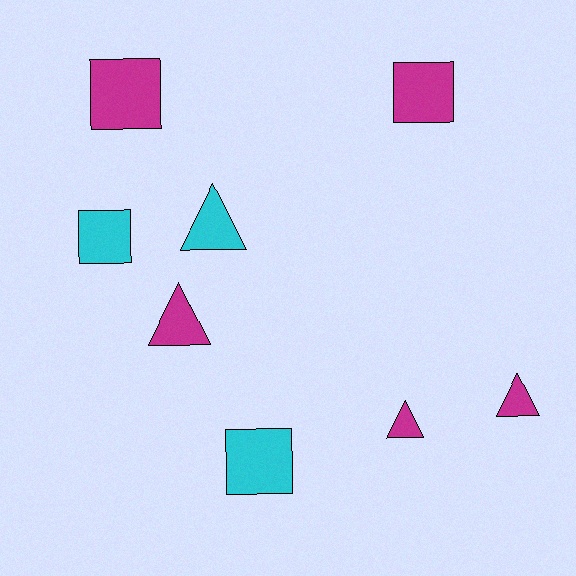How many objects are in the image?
There are 8 objects.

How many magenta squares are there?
There are 2 magenta squares.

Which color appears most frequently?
Magenta, with 5 objects.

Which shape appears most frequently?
Square, with 4 objects.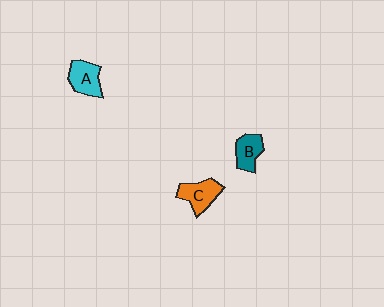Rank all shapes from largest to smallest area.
From largest to smallest: C (orange), A (cyan), B (teal).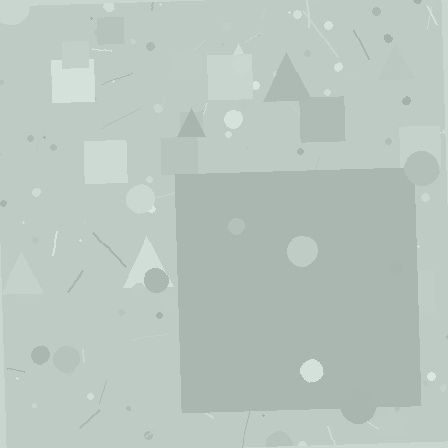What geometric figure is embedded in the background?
A square is embedded in the background.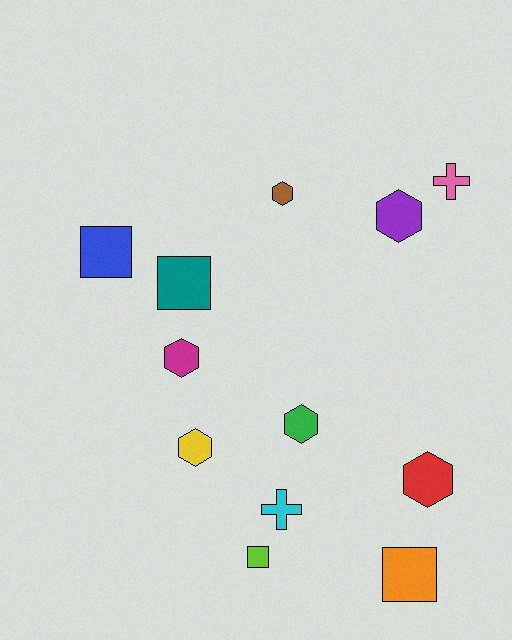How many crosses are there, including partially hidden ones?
There are 2 crosses.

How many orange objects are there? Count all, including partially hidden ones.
There is 1 orange object.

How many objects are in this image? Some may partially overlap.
There are 12 objects.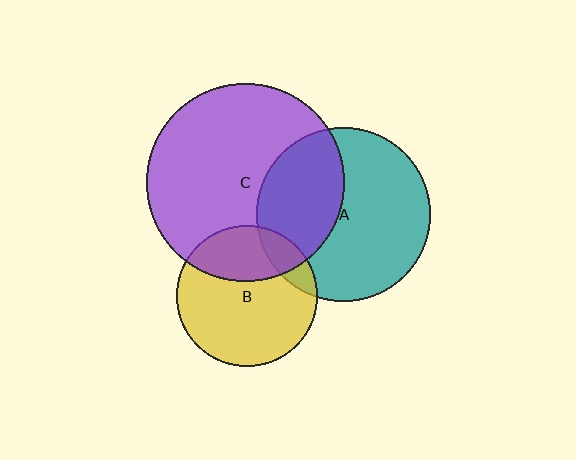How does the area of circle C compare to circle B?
Approximately 2.0 times.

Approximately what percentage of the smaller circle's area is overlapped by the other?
Approximately 15%.